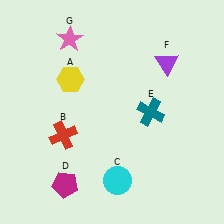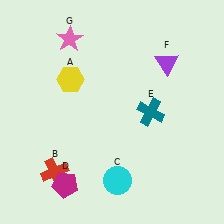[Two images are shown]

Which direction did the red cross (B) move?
The red cross (B) moved down.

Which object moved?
The red cross (B) moved down.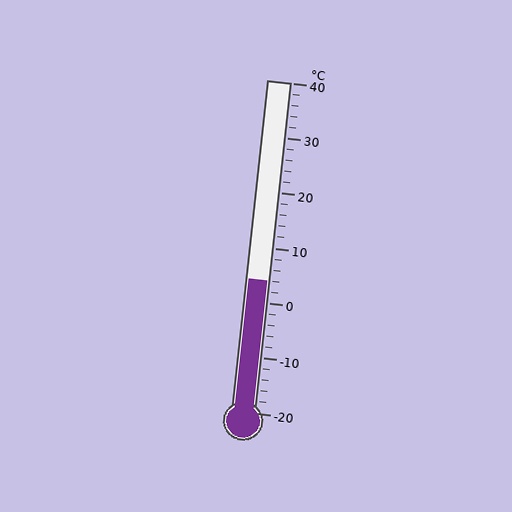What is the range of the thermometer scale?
The thermometer scale ranges from -20°C to 40°C.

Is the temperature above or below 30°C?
The temperature is below 30°C.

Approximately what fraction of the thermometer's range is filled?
The thermometer is filled to approximately 40% of its range.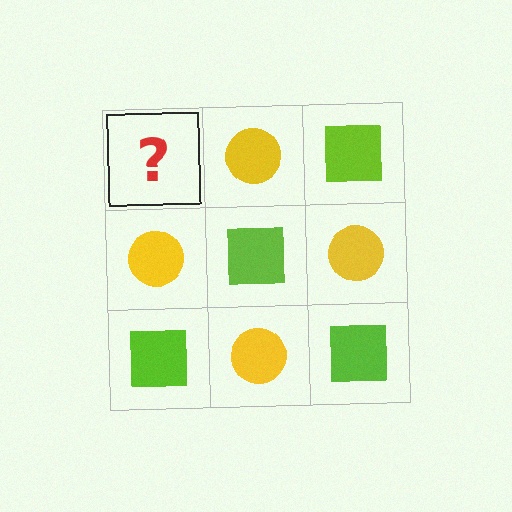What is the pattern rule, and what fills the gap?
The rule is that it alternates lime square and yellow circle in a checkerboard pattern. The gap should be filled with a lime square.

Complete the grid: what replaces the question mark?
The question mark should be replaced with a lime square.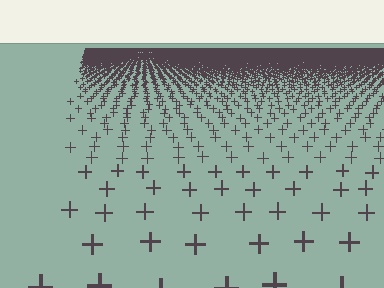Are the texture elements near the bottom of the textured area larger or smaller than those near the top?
Larger. Near the bottom, elements are closer to the viewer and appear at a bigger on-screen size.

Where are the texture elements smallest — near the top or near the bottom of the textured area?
Near the top.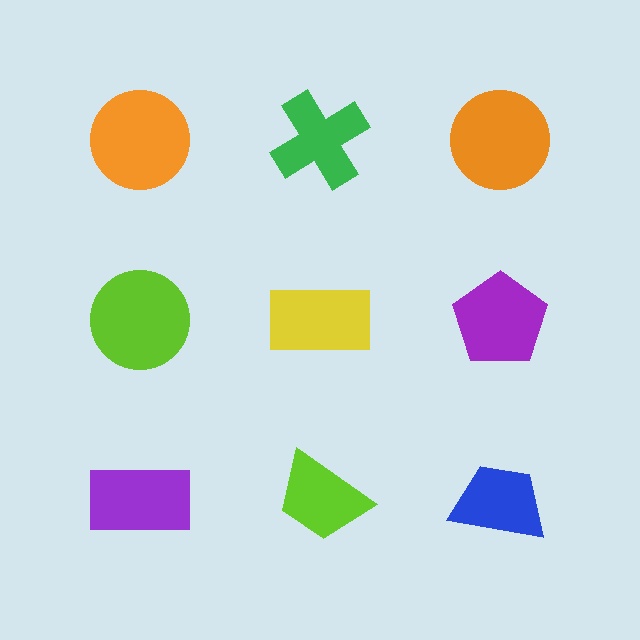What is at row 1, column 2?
A green cross.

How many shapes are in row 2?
3 shapes.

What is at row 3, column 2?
A lime trapezoid.